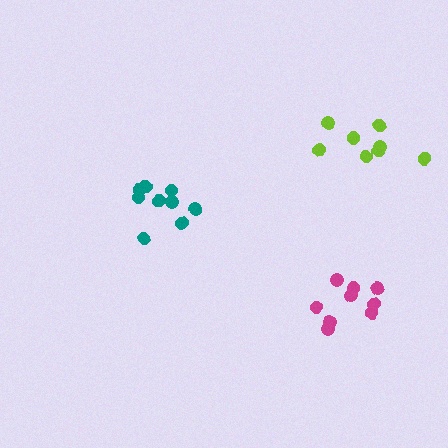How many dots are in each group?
Group 1: 9 dots, Group 2: 9 dots, Group 3: 8 dots (26 total).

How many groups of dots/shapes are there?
There are 3 groups.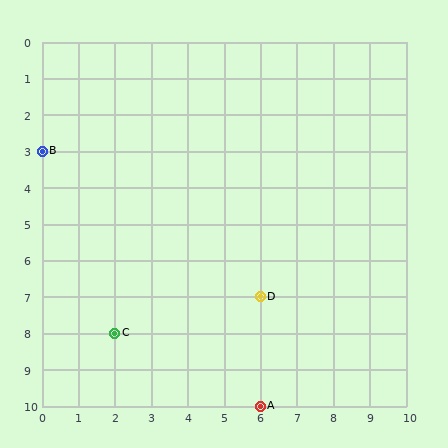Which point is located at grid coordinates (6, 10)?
Point A is at (6, 10).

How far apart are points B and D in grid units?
Points B and D are 6 columns and 4 rows apart (about 7.2 grid units diagonally).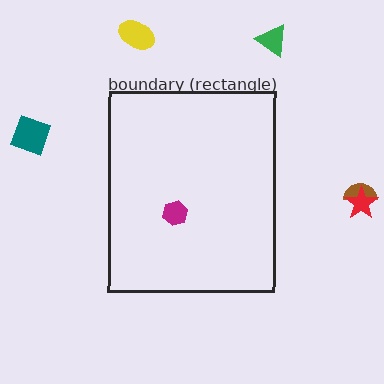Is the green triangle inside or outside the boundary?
Outside.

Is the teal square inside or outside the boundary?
Outside.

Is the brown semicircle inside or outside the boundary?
Outside.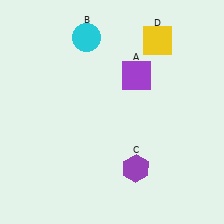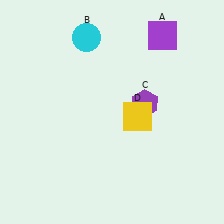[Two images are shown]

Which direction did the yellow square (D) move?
The yellow square (D) moved down.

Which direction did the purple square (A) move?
The purple square (A) moved up.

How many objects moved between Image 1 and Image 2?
3 objects moved between the two images.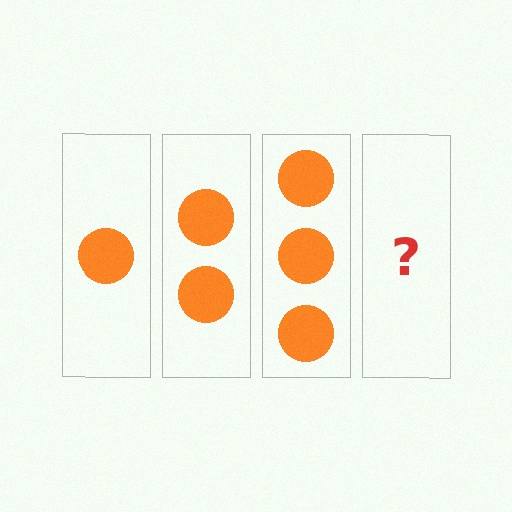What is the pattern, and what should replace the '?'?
The pattern is that each step adds one more circle. The '?' should be 4 circles.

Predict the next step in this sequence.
The next step is 4 circles.